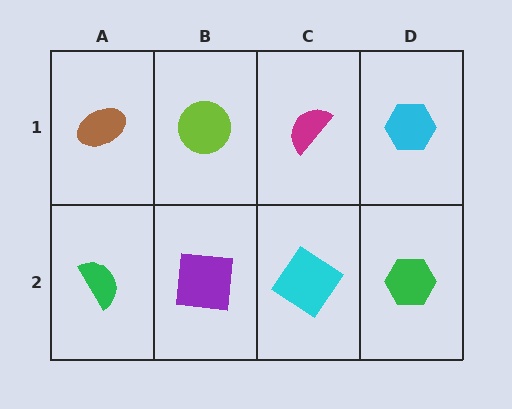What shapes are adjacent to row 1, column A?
A green semicircle (row 2, column A), a lime circle (row 1, column B).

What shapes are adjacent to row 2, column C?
A magenta semicircle (row 1, column C), a purple square (row 2, column B), a green hexagon (row 2, column D).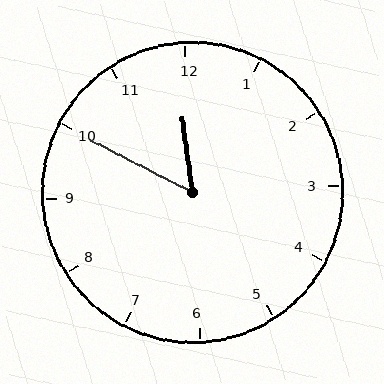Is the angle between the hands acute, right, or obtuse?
It is acute.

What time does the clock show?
11:50.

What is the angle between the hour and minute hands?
Approximately 55 degrees.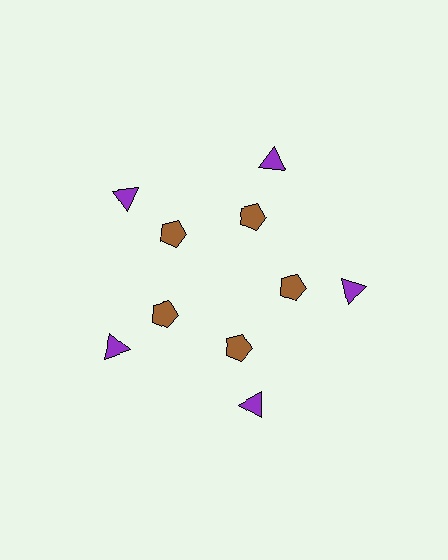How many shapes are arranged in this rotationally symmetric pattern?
There are 10 shapes, arranged in 5 groups of 2.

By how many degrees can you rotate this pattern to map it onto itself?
The pattern maps onto itself every 72 degrees of rotation.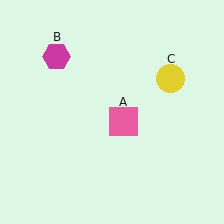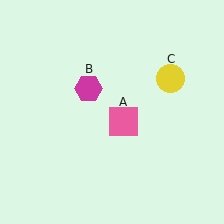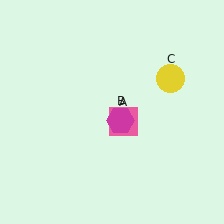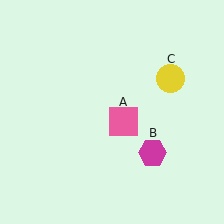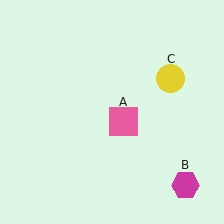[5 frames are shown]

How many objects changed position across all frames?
1 object changed position: magenta hexagon (object B).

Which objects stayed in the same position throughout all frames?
Pink square (object A) and yellow circle (object C) remained stationary.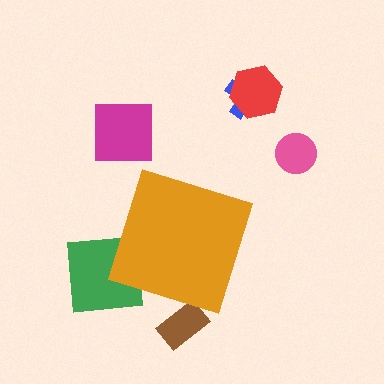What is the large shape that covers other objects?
An orange diamond.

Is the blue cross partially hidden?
No, the blue cross is fully visible.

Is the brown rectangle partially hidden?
Yes, the brown rectangle is partially hidden behind the orange diamond.